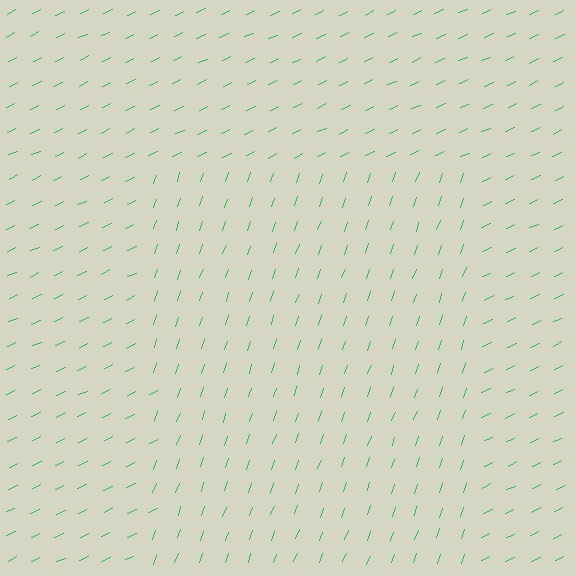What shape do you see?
I see a rectangle.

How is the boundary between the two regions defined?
The boundary is defined purely by a change in line orientation (approximately 45 degrees difference). All lines are the same color and thickness.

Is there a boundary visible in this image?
Yes, there is a texture boundary formed by a change in line orientation.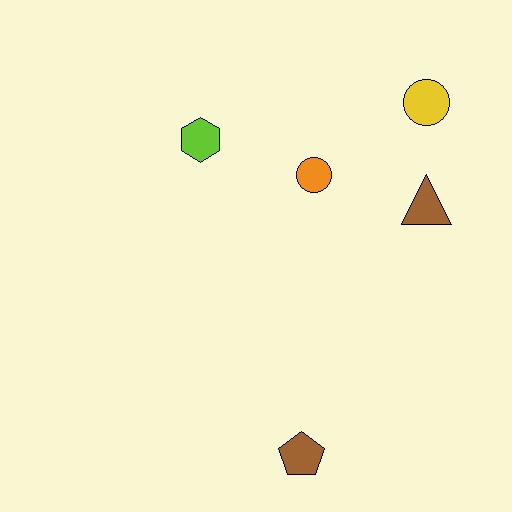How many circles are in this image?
There are 2 circles.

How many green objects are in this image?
There are no green objects.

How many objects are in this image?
There are 5 objects.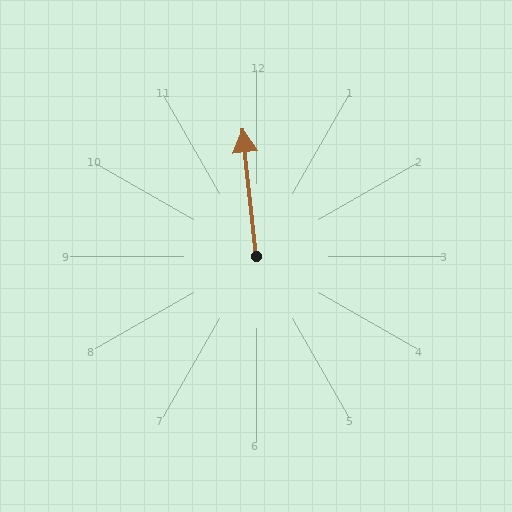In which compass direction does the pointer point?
North.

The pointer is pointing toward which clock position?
Roughly 12 o'clock.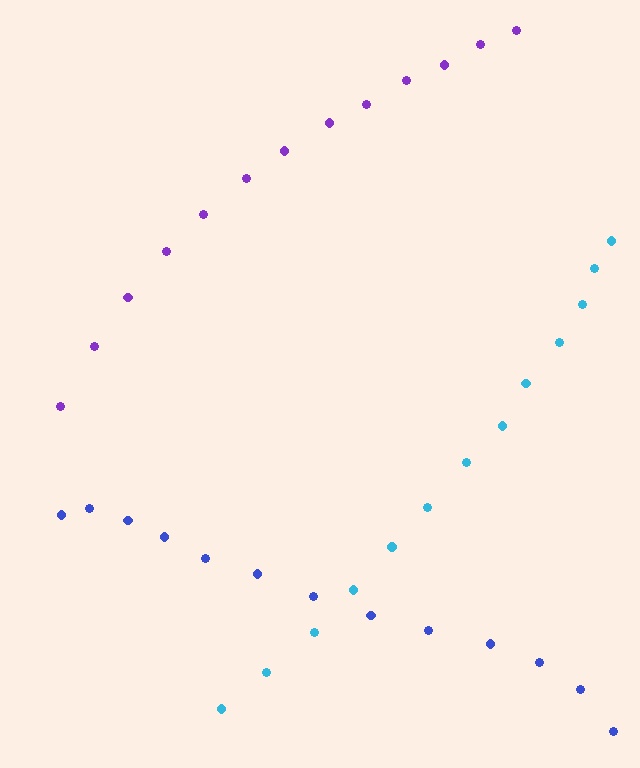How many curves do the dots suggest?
There are 3 distinct paths.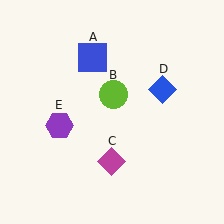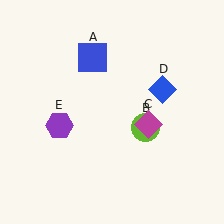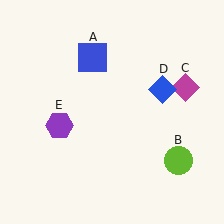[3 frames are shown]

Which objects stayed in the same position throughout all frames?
Blue square (object A) and blue diamond (object D) and purple hexagon (object E) remained stationary.